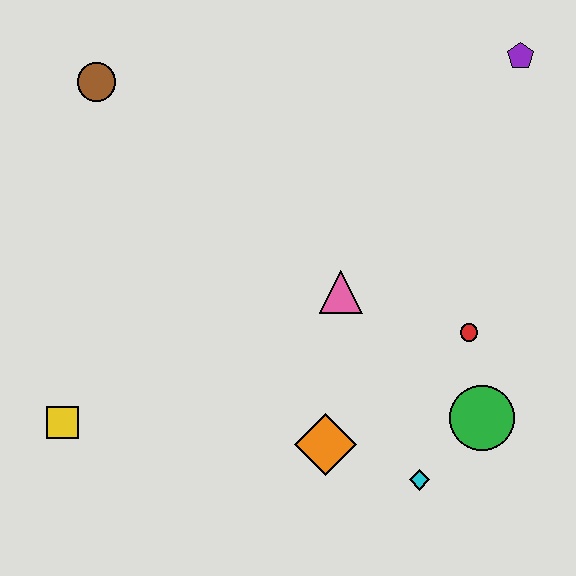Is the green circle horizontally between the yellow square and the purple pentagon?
Yes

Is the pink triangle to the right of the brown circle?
Yes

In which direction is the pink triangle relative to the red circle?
The pink triangle is to the left of the red circle.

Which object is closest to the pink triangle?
The red circle is closest to the pink triangle.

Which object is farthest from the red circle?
The brown circle is farthest from the red circle.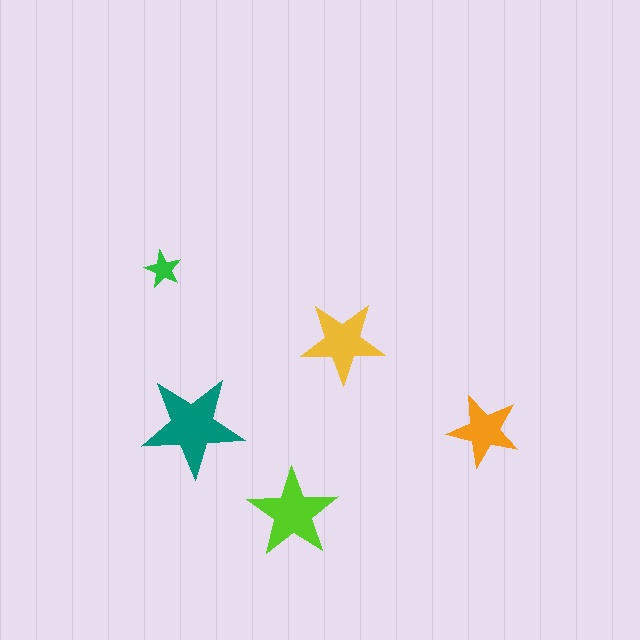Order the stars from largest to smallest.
the teal one, the lime one, the yellow one, the orange one, the green one.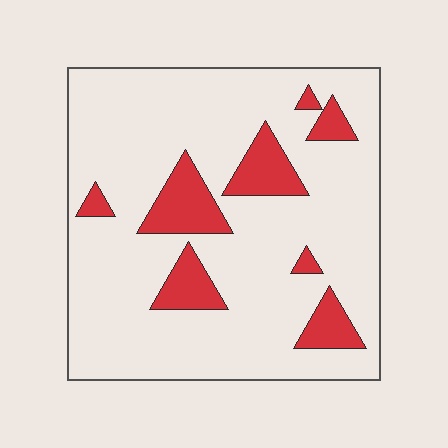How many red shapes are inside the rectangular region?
8.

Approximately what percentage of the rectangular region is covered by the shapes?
Approximately 15%.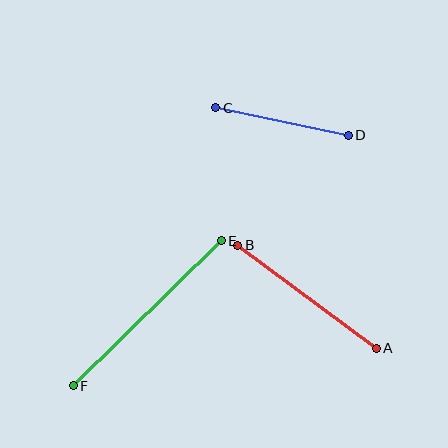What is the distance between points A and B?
The distance is approximately 173 pixels.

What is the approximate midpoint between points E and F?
The midpoint is at approximately (147, 313) pixels.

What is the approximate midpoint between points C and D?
The midpoint is at approximately (282, 121) pixels.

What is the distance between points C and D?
The distance is approximately 135 pixels.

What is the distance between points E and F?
The distance is approximately 207 pixels.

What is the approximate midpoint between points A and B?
The midpoint is at approximately (307, 297) pixels.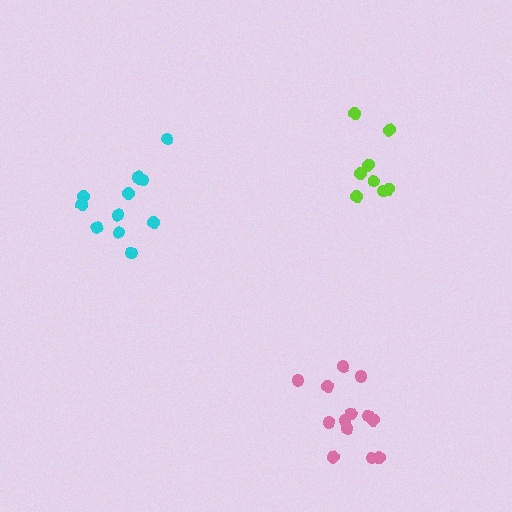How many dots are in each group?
Group 1: 11 dots, Group 2: 8 dots, Group 3: 13 dots (32 total).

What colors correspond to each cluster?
The clusters are colored: cyan, lime, pink.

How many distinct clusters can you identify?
There are 3 distinct clusters.